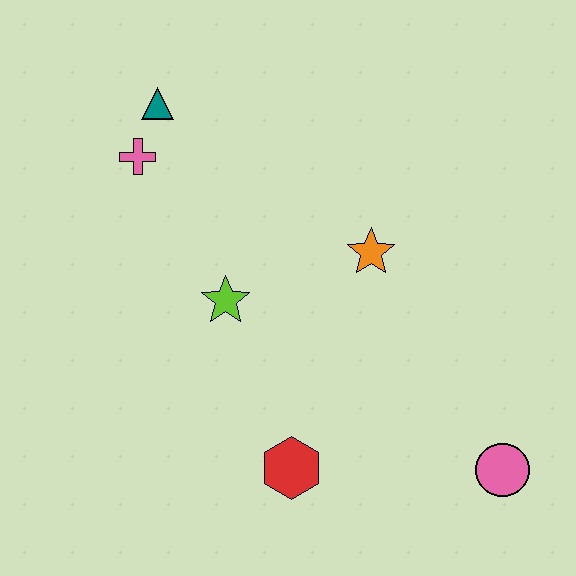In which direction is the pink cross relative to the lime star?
The pink cross is above the lime star.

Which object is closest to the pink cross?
The teal triangle is closest to the pink cross.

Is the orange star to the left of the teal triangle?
No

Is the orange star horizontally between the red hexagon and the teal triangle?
No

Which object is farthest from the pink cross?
The pink circle is farthest from the pink cross.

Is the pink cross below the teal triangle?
Yes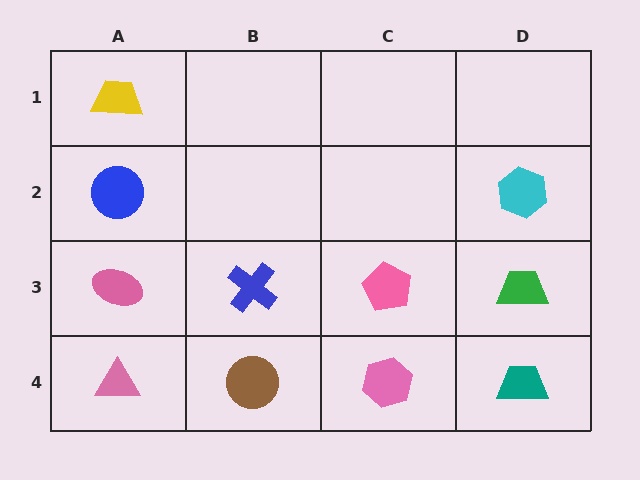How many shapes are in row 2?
2 shapes.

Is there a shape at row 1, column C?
No, that cell is empty.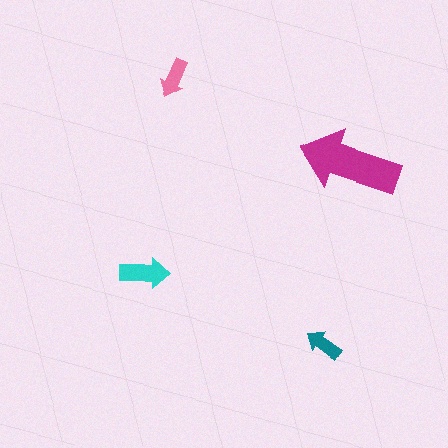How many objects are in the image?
There are 4 objects in the image.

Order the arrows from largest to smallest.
the magenta one, the cyan one, the pink one, the teal one.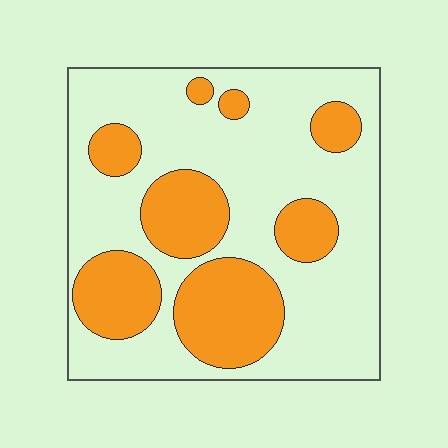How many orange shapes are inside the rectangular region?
8.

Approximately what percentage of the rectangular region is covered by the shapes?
Approximately 30%.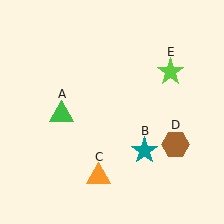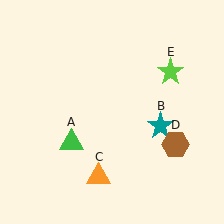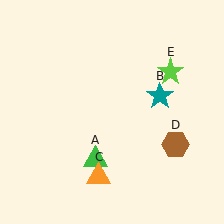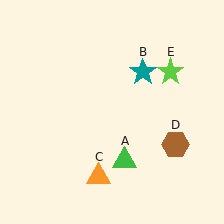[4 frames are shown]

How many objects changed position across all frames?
2 objects changed position: green triangle (object A), teal star (object B).